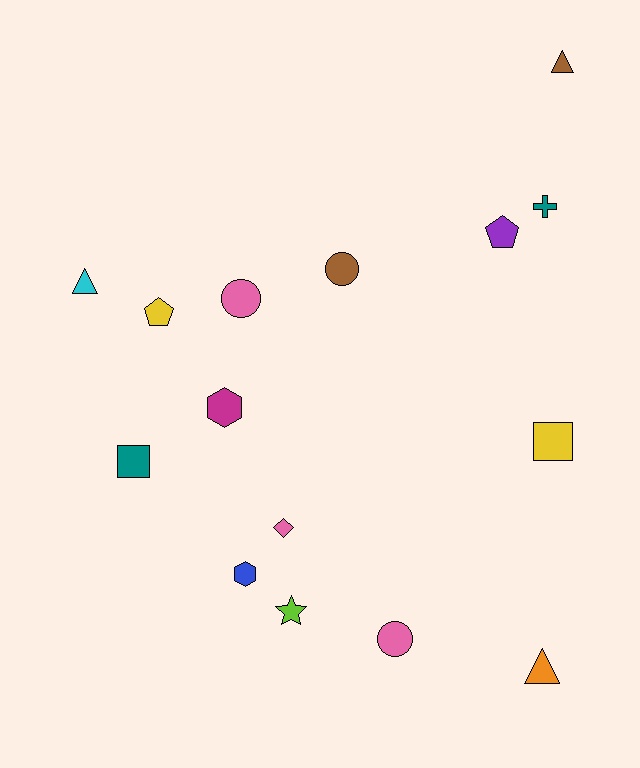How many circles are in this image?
There are 3 circles.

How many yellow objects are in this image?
There are 2 yellow objects.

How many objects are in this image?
There are 15 objects.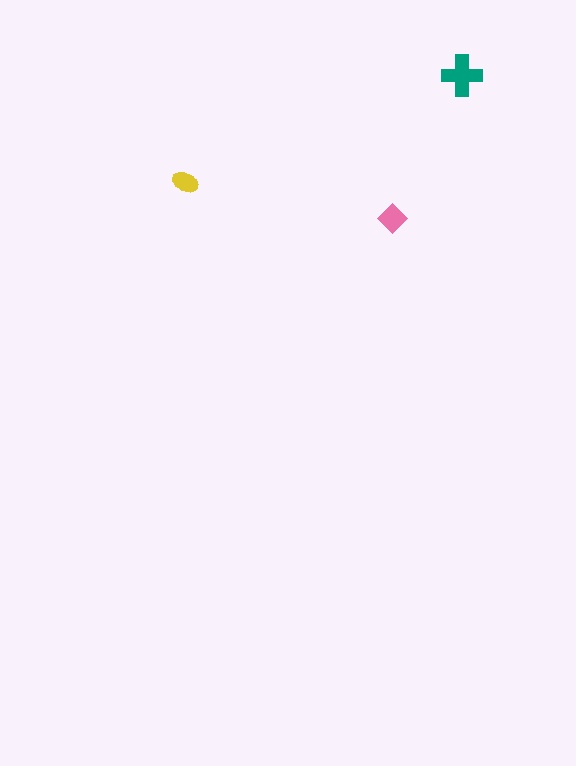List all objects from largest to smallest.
The teal cross, the pink diamond, the yellow ellipse.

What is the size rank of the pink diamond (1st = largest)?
2nd.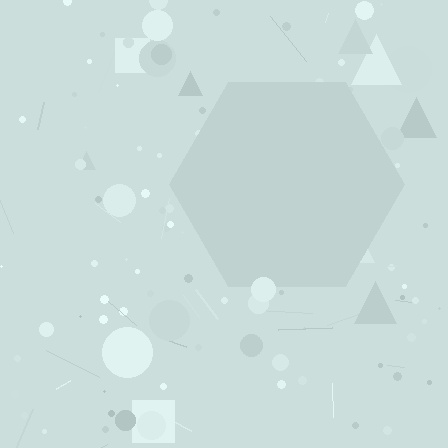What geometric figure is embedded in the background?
A hexagon is embedded in the background.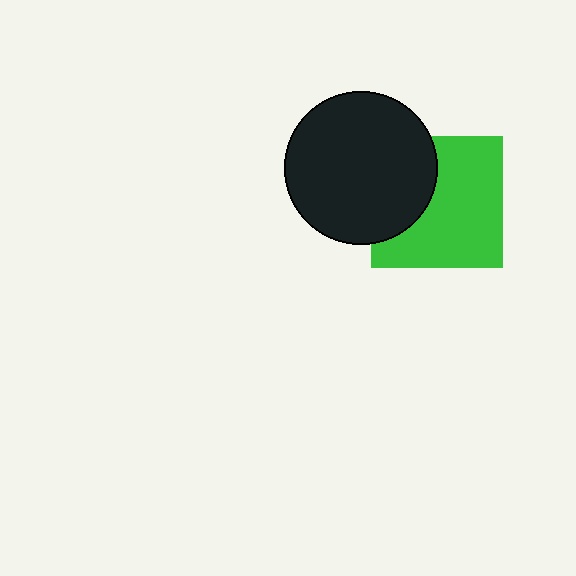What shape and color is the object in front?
The object in front is a black circle.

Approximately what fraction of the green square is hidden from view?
Roughly 34% of the green square is hidden behind the black circle.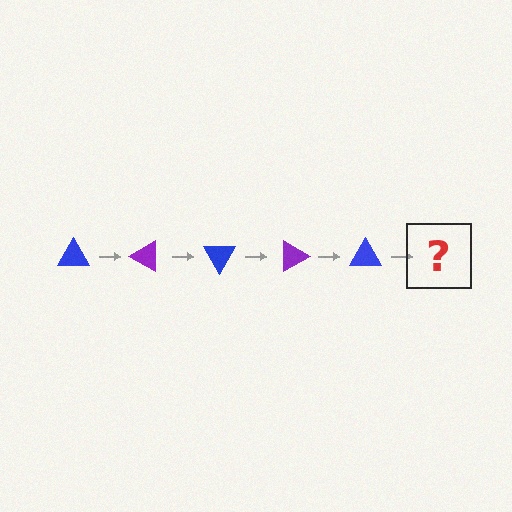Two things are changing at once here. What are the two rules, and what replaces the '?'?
The two rules are that it rotates 30 degrees each step and the color cycles through blue and purple. The '?' should be a purple triangle, rotated 150 degrees from the start.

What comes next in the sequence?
The next element should be a purple triangle, rotated 150 degrees from the start.